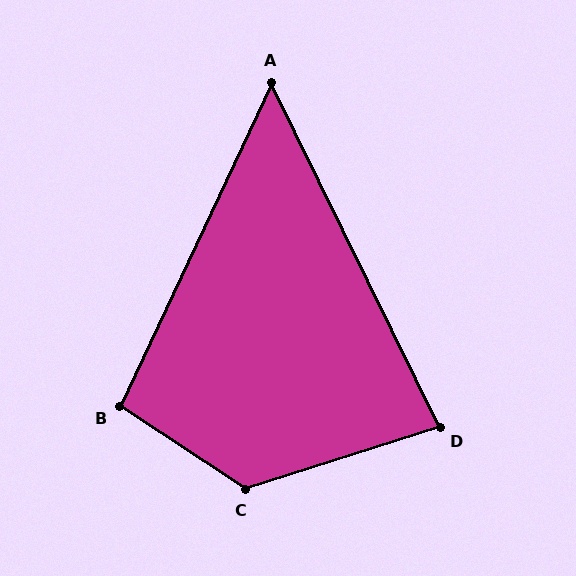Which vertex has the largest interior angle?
C, at approximately 129 degrees.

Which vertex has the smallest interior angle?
A, at approximately 51 degrees.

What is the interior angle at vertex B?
Approximately 98 degrees (obtuse).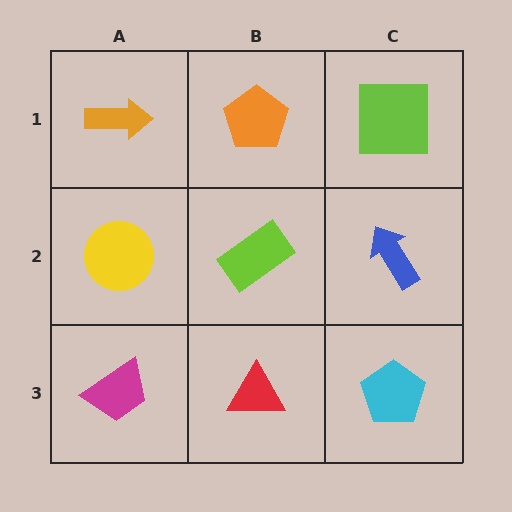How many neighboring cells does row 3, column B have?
3.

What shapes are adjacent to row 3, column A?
A yellow circle (row 2, column A), a red triangle (row 3, column B).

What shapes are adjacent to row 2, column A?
An orange arrow (row 1, column A), a magenta trapezoid (row 3, column A), a lime rectangle (row 2, column B).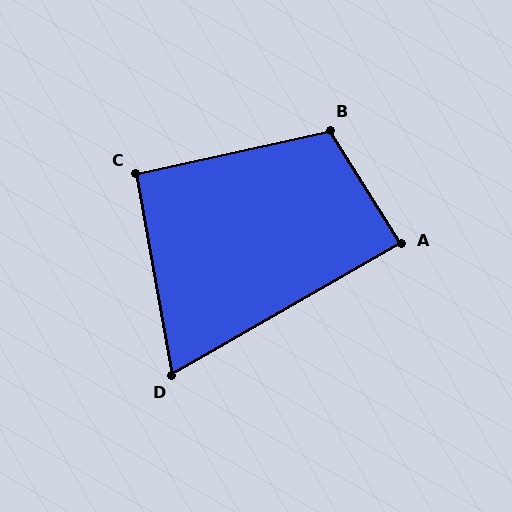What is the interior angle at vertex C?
Approximately 92 degrees (approximately right).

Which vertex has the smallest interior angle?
D, at approximately 70 degrees.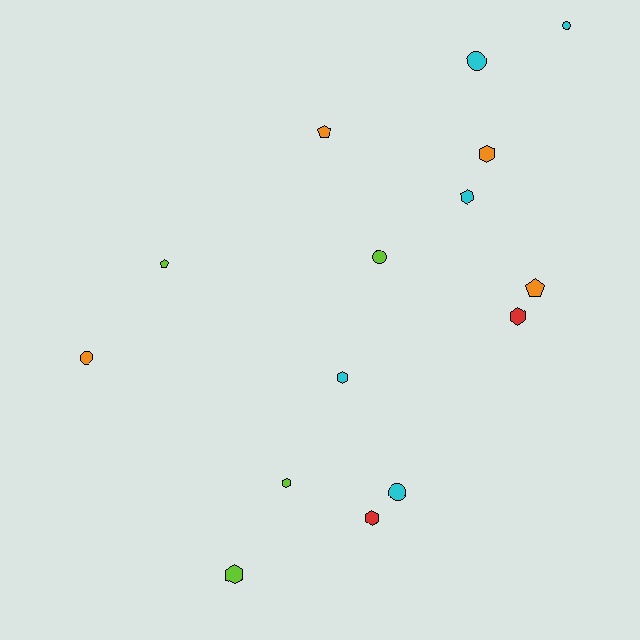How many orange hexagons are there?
There is 1 orange hexagon.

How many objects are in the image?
There are 15 objects.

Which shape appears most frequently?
Hexagon, with 7 objects.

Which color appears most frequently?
Cyan, with 5 objects.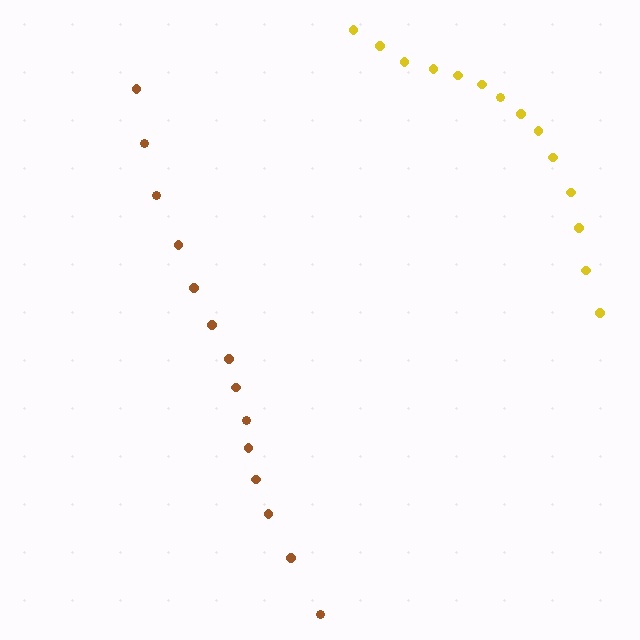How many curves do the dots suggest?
There are 2 distinct paths.